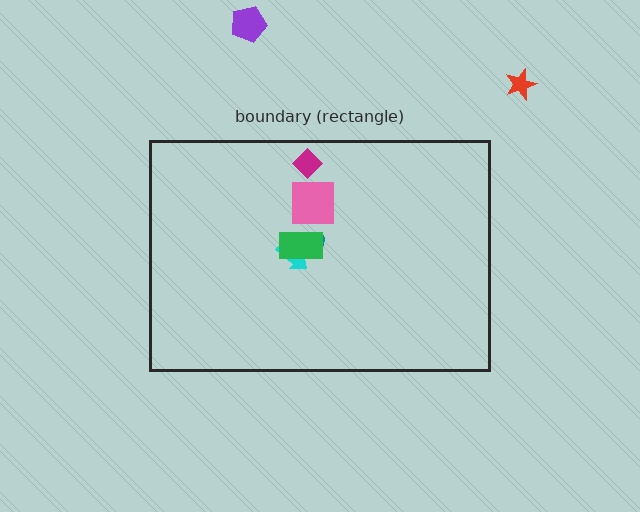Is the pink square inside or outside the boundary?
Inside.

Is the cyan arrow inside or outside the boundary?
Inside.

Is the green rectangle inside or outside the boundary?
Inside.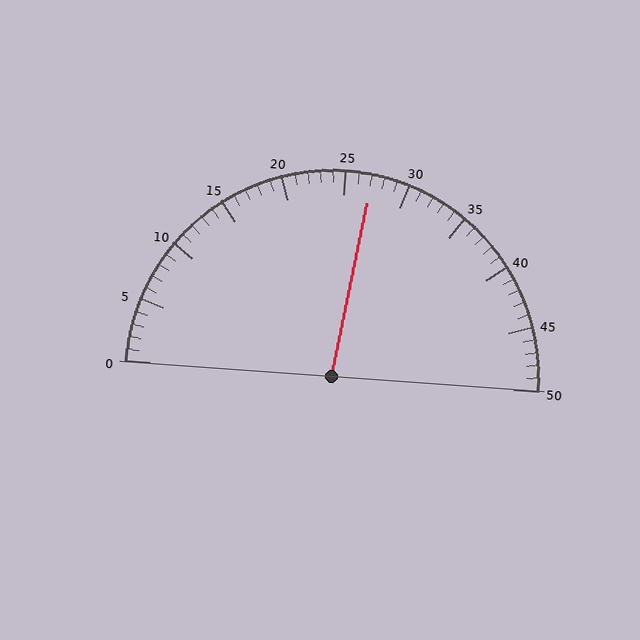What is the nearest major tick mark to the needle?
The nearest major tick mark is 25.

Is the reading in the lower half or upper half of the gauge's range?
The reading is in the upper half of the range (0 to 50).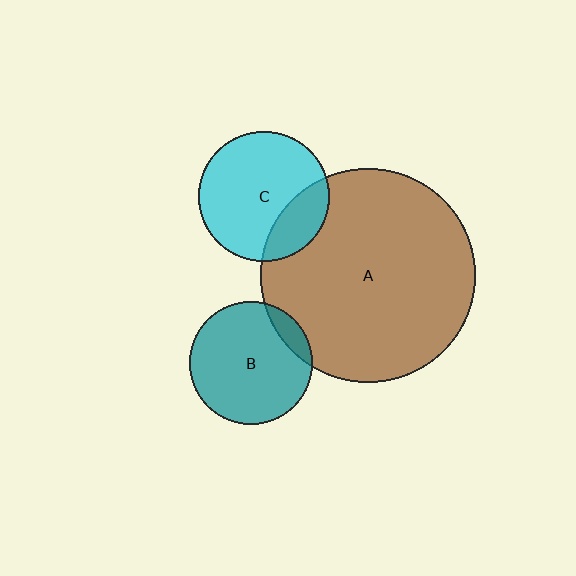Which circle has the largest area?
Circle A (brown).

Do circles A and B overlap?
Yes.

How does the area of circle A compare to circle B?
Approximately 3.1 times.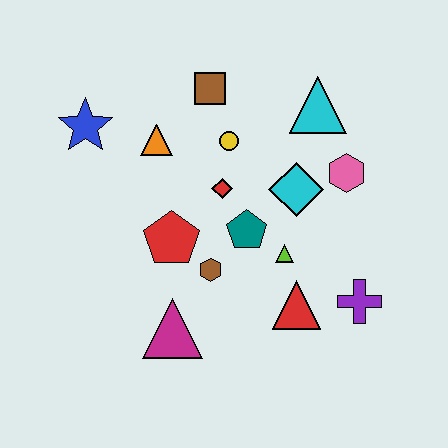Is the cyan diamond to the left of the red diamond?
No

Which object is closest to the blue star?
The orange triangle is closest to the blue star.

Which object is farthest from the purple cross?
The blue star is farthest from the purple cross.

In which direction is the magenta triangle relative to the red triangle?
The magenta triangle is to the left of the red triangle.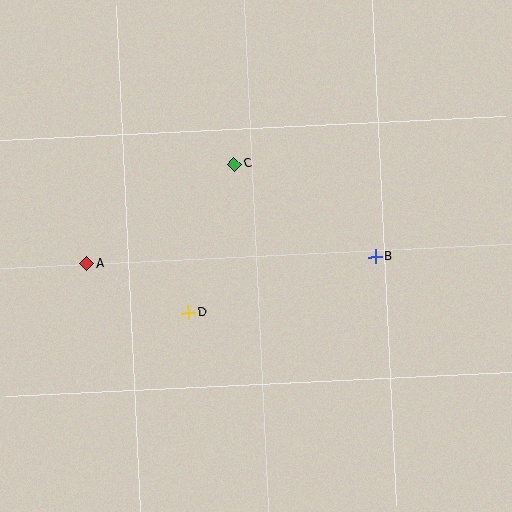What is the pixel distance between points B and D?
The distance between B and D is 196 pixels.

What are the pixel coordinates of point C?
Point C is at (234, 164).